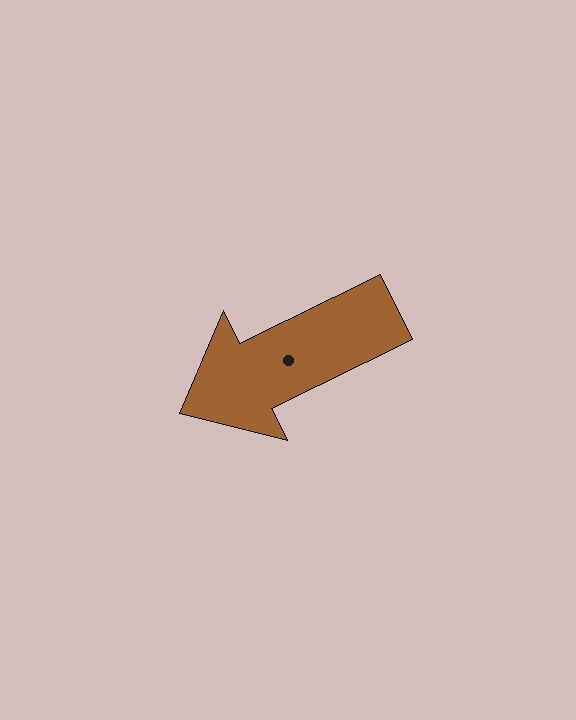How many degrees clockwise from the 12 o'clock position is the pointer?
Approximately 244 degrees.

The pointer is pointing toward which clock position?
Roughly 8 o'clock.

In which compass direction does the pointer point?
Southwest.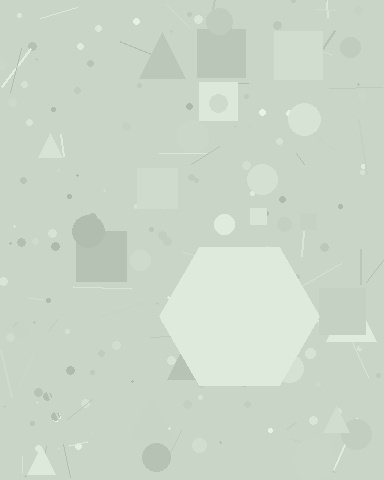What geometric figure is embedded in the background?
A hexagon is embedded in the background.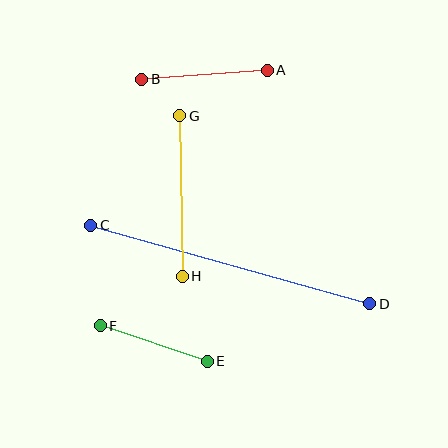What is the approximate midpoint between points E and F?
The midpoint is at approximately (154, 344) pixels.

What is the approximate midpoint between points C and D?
The midpoint is at approximately (230, 265) pixels.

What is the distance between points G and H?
The distance is approximately 161 pixels.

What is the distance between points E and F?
The distance is approximately 113 pixels.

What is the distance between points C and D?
The distance is approximately 290 pixels.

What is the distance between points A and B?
The distance is approximately 126 pixels.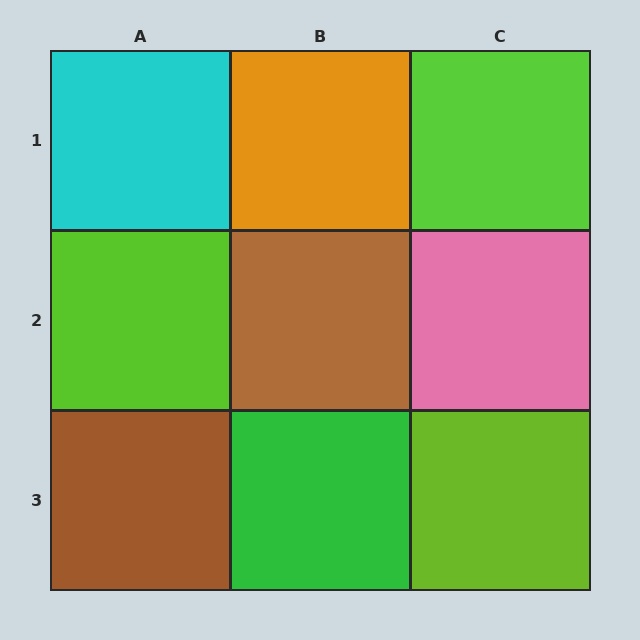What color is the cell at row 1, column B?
Orange.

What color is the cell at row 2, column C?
Pink.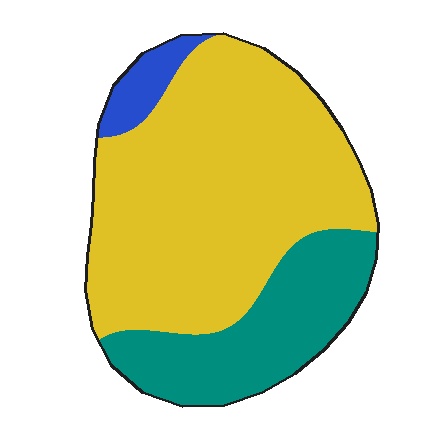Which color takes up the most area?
Yellow, at roughly 70%.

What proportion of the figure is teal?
Teal covers 27% of the figure.